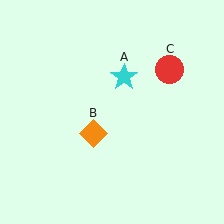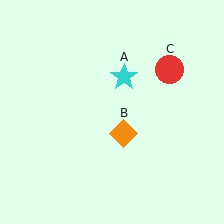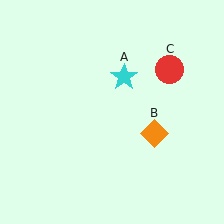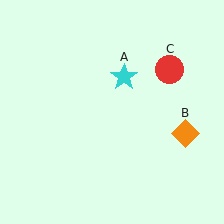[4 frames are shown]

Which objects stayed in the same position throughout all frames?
Cyan star (object A) and red circle (object C) remained stationary.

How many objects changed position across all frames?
1 object changed position: orange diamond (object B).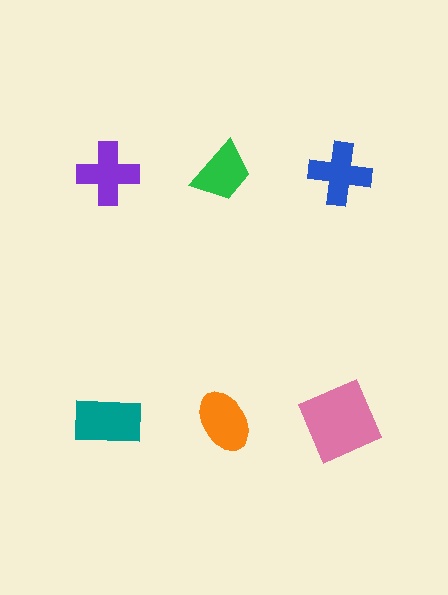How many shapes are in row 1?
3 shapes.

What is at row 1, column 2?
A green trapezoid.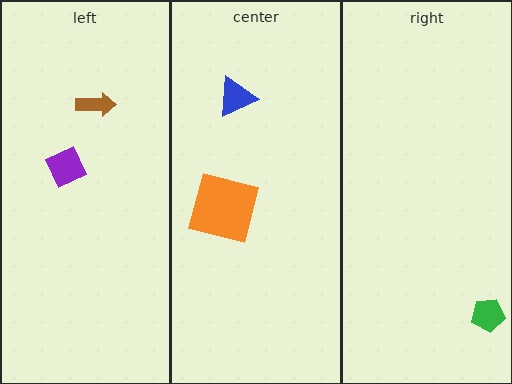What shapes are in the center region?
The blue triangle, the orange square.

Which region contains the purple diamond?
The left region.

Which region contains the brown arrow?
The left region.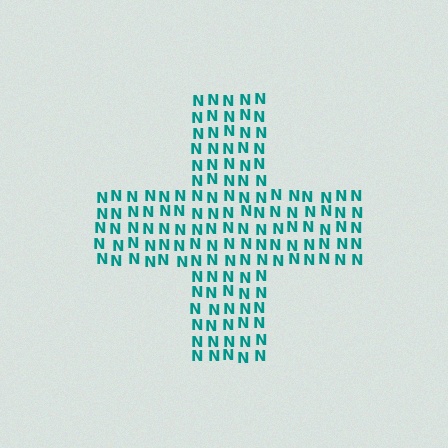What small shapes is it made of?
It is made of small letter N's.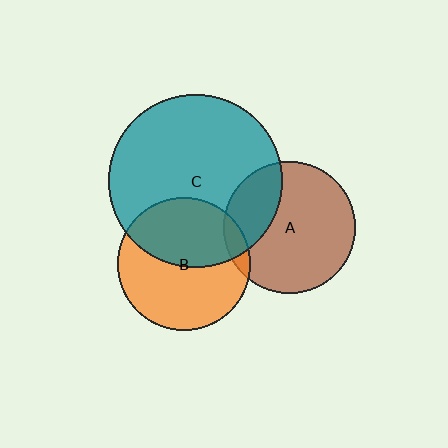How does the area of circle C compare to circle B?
Approximately 1.7 times.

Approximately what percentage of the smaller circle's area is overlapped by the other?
Approximately 5%.